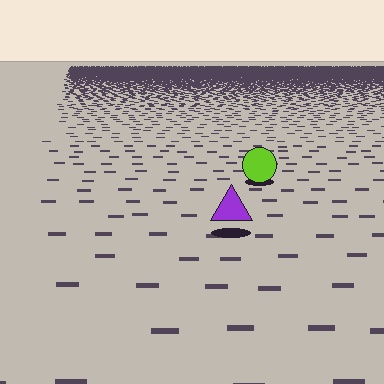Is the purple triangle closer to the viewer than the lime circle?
Yes. The purple triangle is closer — you can tell from the texture gradient: the ground texture is coarser near it.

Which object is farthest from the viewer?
The lime circle is farthest from the viewer. It appears smaller and the ground texture around it is denser.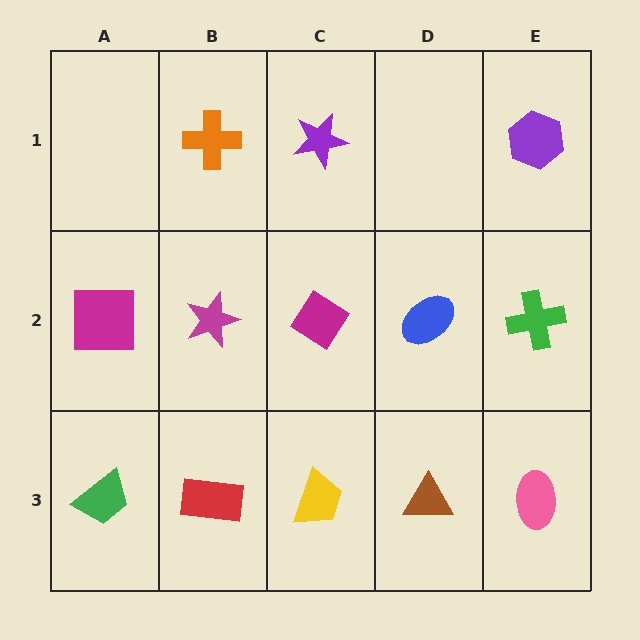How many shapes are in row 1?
3 shapes.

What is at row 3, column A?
A green trapezoid.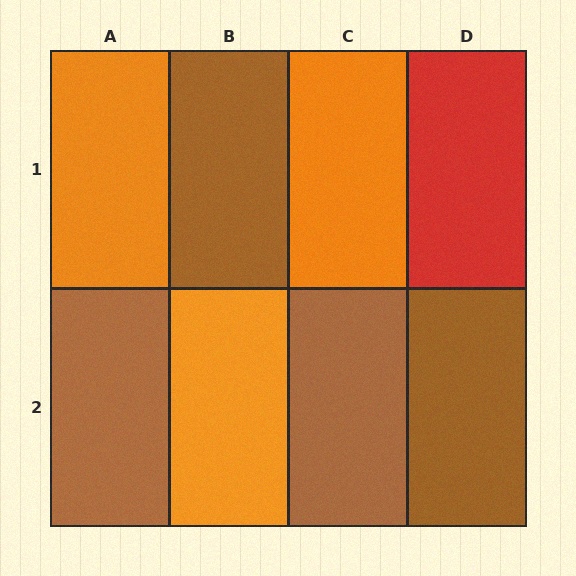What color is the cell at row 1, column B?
Brown.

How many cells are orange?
3 cells are orange.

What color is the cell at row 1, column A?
Orange.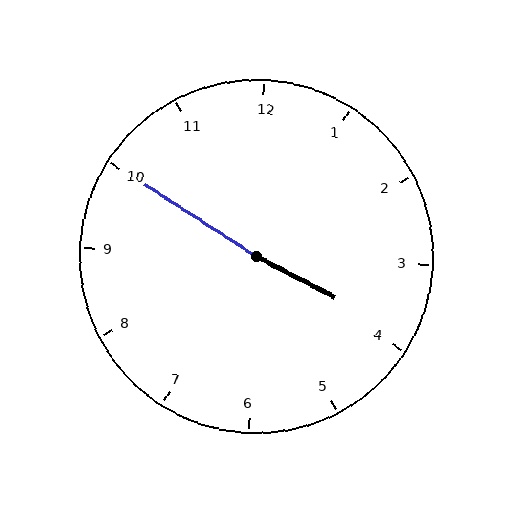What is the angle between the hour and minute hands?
Approximately 175 degrees.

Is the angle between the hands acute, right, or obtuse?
It is obtuse.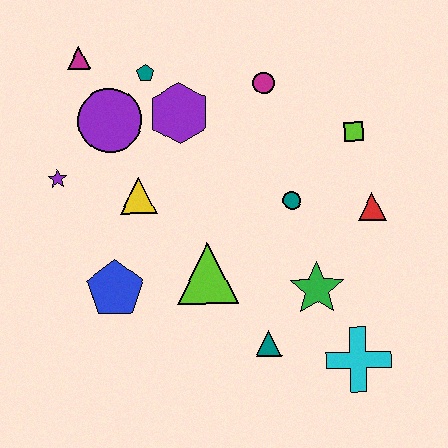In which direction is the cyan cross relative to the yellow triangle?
The cyan cross is to the right of the yellow triangle.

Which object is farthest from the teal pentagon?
The cyan cross is farthest from the teal pentagon.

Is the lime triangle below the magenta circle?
Yes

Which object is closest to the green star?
The teal triangle is closest to the green star.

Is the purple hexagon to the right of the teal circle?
No